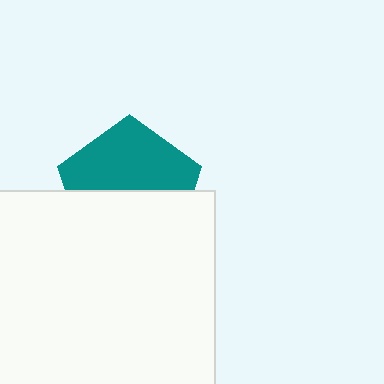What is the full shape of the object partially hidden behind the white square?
The partially hidden object is a teal pentagon.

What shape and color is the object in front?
The object in front is a white square.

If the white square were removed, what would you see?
You would see the complete teal pentagon.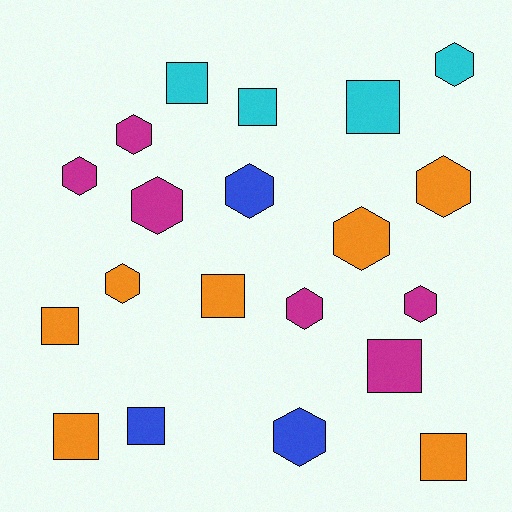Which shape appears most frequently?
Hexagon, with 11 objects.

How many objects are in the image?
There are 20 objects.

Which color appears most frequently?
Orange, with 7 objects.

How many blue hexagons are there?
There are 2 blue hexagons.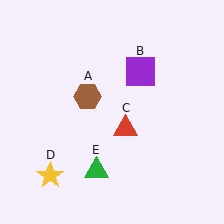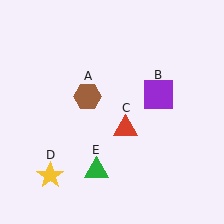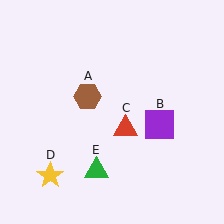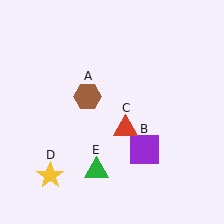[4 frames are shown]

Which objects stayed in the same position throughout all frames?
Brown hexagon (object A) and red triangle (object C) and yellow star (object D) and green triangle (object E) remained stationary.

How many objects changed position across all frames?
1 object changed position: purple square (object B).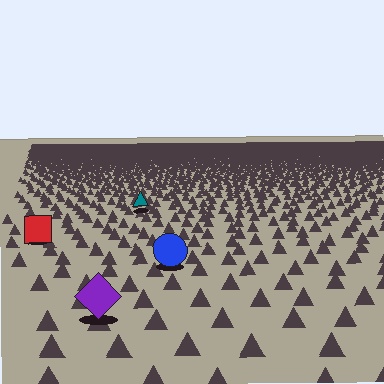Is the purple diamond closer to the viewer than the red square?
Yes. The purple diamond is closer — you can tell from the texture gradient: the ground texture is coarser near it.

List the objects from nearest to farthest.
From nearest to farthest: the purple diamond, the blue circle, the red square, the teal triangle.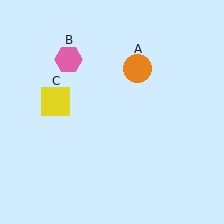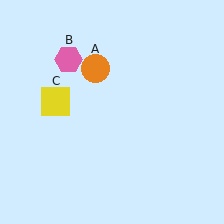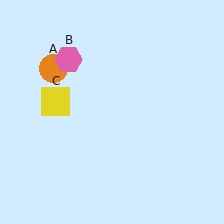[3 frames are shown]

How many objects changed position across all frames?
1 object changed position: orange circle (object A).